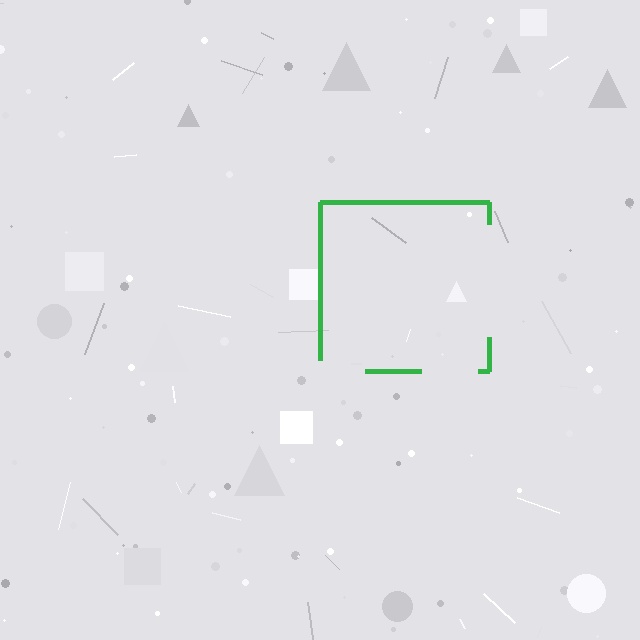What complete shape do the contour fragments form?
The contour fragments form a square.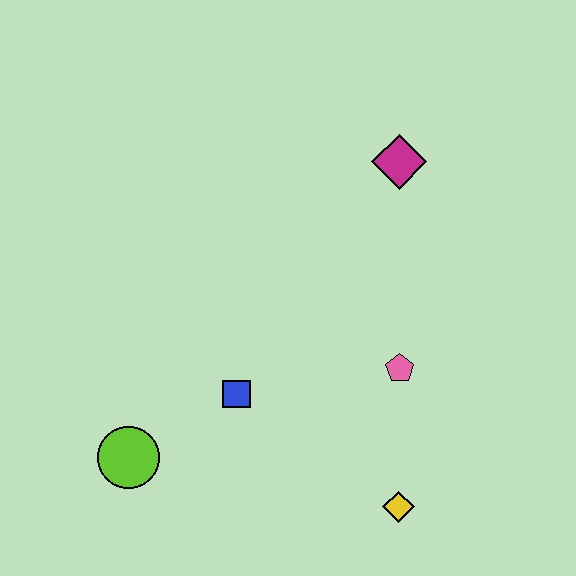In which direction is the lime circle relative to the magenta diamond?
The lime circle is below the magenta diamond.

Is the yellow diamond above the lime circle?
No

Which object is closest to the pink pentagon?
The yellow diamond is closest to the pink pentagon.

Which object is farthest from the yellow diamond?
The magenta diamond is farthest from the yellow diamond.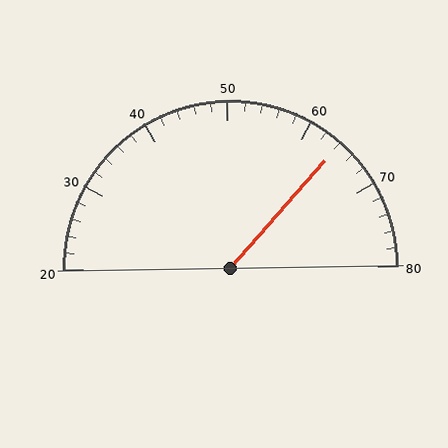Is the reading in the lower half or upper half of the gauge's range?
The reading is in the upper half of the range (20 to 80).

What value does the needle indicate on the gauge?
The needle indicates approximately 64.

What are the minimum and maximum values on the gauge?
The gauge ranges from 20 to 80.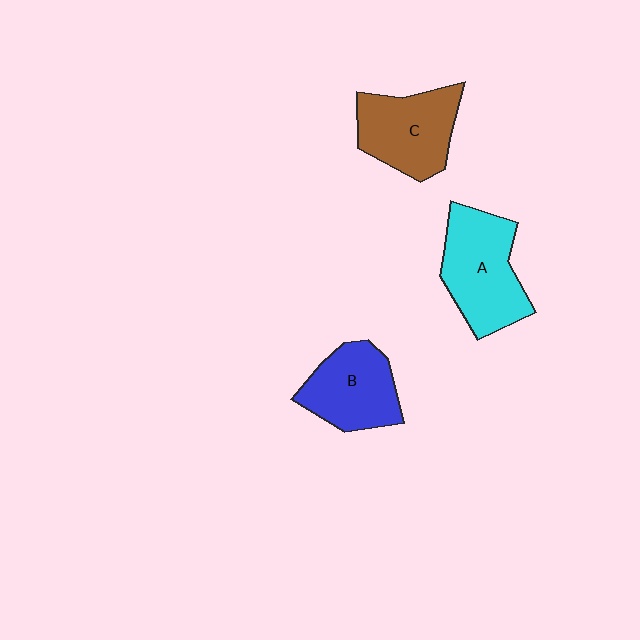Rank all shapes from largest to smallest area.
From largest to smallest: A (cyan), C (brown), B (blue).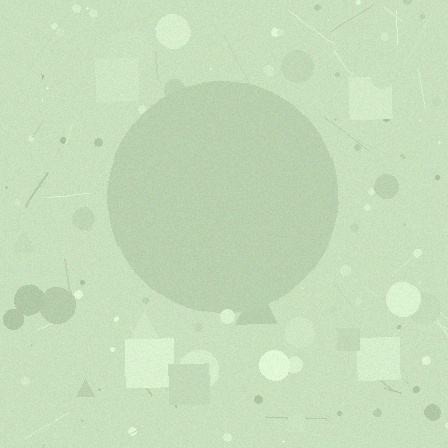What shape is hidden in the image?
A circle is hidden in the image.